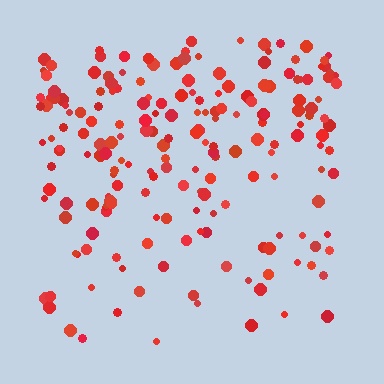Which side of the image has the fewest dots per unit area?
The bottom.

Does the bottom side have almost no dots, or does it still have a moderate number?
Still a moderate number, just noticeably fewer than the top.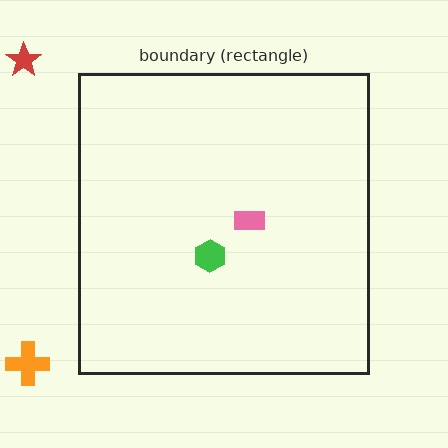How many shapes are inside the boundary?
2 inside, 2 outside.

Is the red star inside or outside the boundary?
Outside.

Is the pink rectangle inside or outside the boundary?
Inside.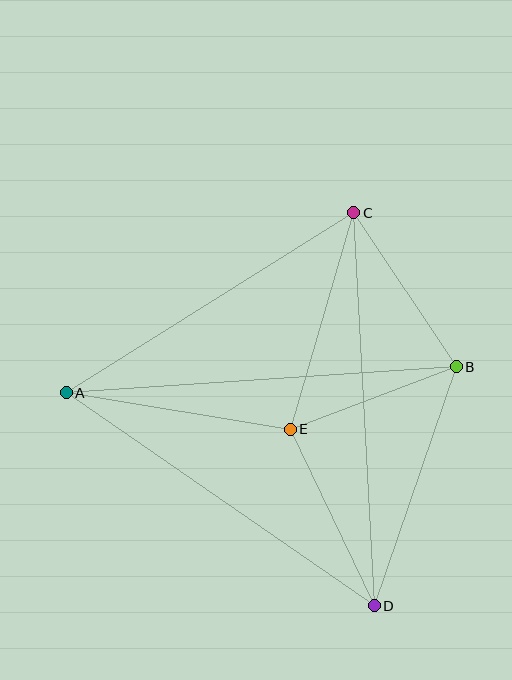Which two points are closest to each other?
Points B and E are closest to each other.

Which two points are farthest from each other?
Points C and D are farthest from each other.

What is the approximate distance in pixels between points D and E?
The distance between D and E is approximately 195 pixels.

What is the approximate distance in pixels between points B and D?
The distance between B and D is approximately 253 pixels.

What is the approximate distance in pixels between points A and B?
The distance between A and B is approximately 390 pixels.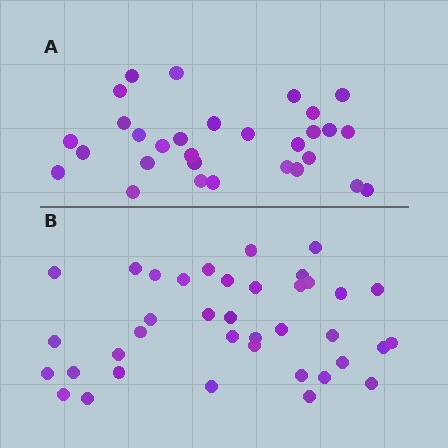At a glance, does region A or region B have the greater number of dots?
Region B (the bottom region) has more dots.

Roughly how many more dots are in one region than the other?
Region B has roughly 8 or so more dots than region A.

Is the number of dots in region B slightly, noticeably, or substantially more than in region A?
Region B has noticeably more, but not dramatically so. The ratio is roughly 1.3 to 1.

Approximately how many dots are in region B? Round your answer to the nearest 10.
About 40 dots. (The exact count is 38, which rounds to 40.)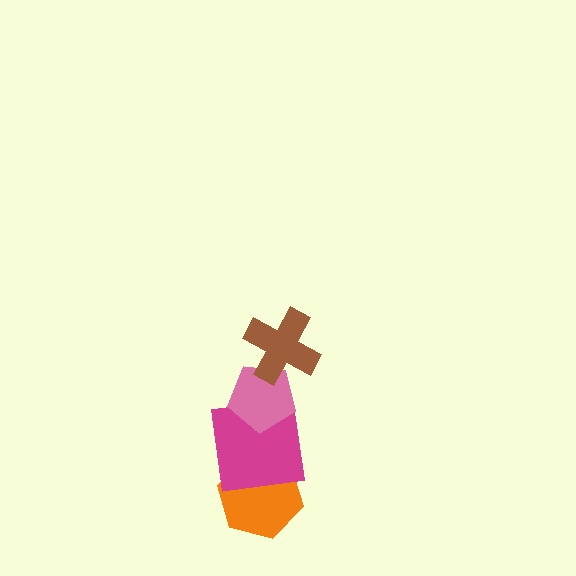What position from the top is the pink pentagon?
The pink pentagon is 2nd from the top.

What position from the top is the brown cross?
The brown cross is 1st from the top.